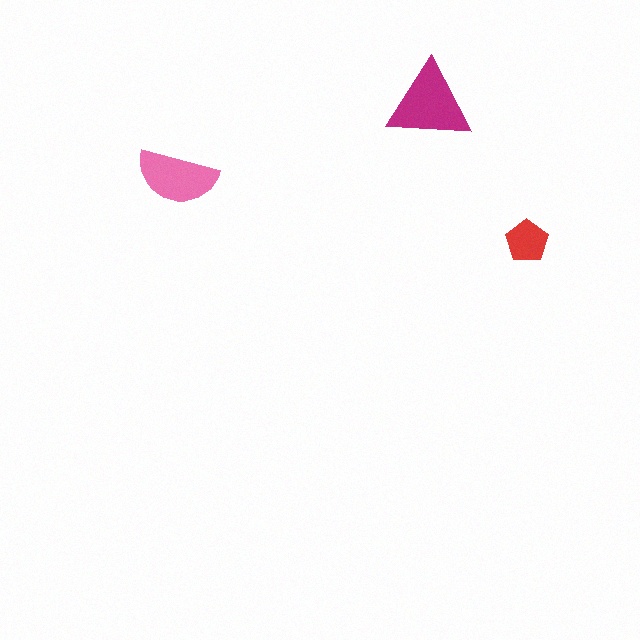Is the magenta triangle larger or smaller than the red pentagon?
Larger.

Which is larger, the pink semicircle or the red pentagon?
The pink semicircle.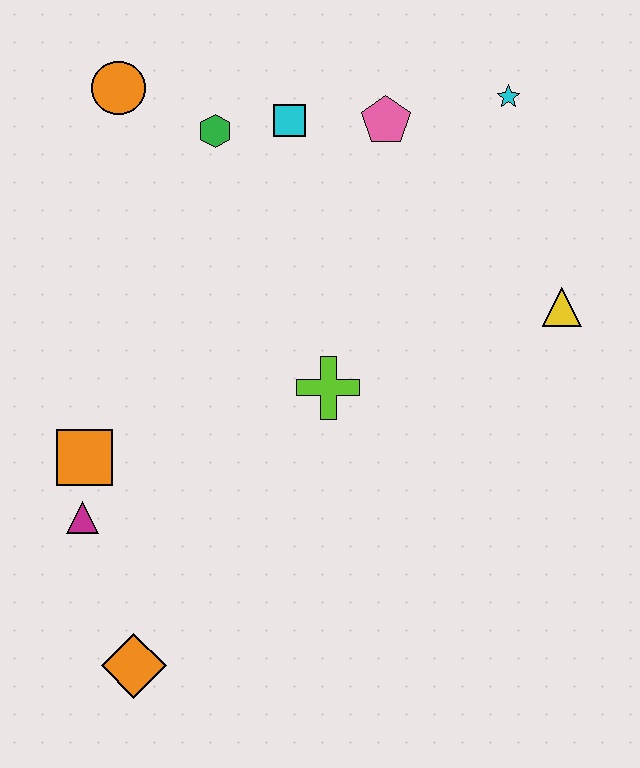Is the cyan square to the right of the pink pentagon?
No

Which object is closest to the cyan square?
The green hexagon is closest to the cyan square.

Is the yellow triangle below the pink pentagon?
Yes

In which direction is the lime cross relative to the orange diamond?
The lime cross is above the orange diamond.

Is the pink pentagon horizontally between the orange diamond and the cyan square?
No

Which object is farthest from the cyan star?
The orange diamond is farthest from the cyan star.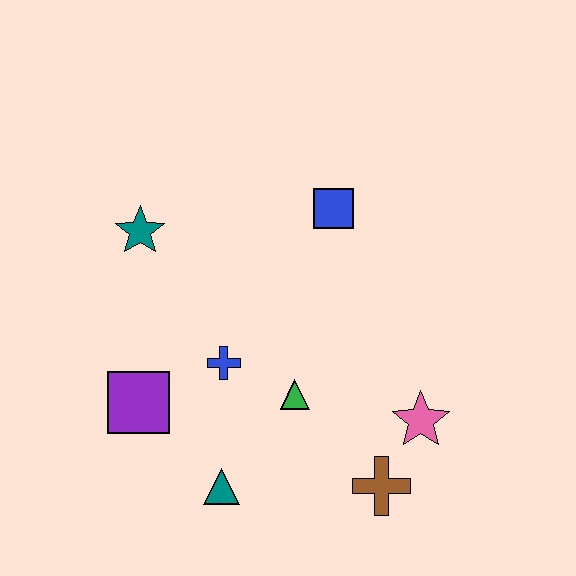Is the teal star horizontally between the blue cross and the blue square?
No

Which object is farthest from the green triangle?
The teal star is farthest from the green triangle.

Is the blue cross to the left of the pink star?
Yes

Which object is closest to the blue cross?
The green triangle is closest to the blue cross.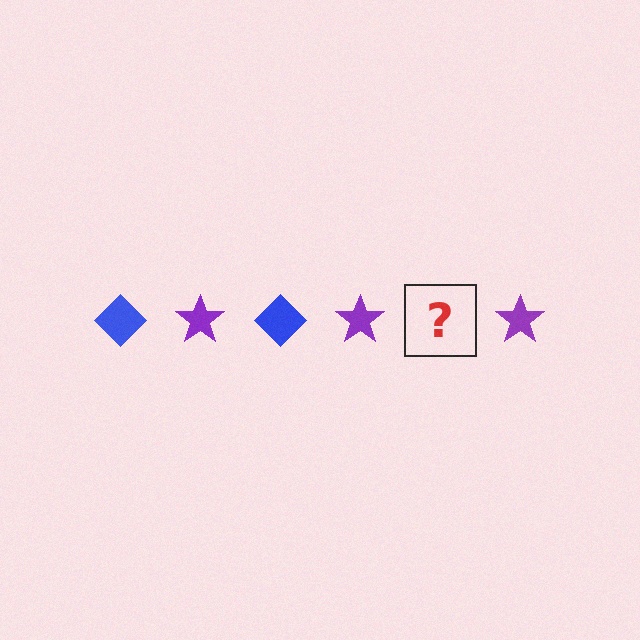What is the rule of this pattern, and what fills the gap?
The rule is that the pattern alternates between blue diamond and purple star. The gap should be filled with a blue diamond.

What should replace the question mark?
The question mark should be replaced with a blue diamond.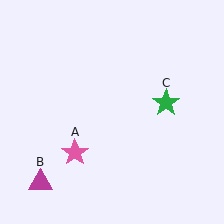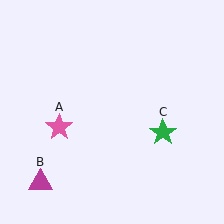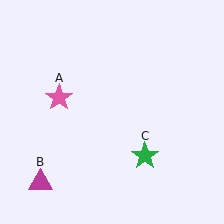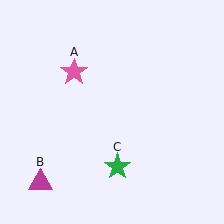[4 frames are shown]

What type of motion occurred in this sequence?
The pink star (object A), green star (object C) rotated clockwise around the center of the scene.